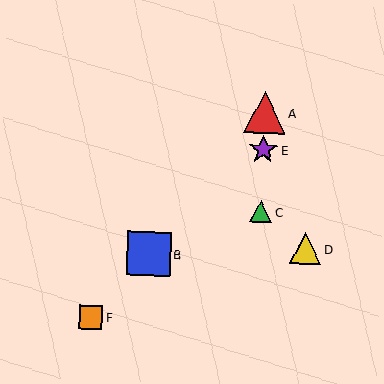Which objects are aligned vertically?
Objects A, C, E are aligned vertically.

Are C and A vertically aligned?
Yes, both are at x≈261.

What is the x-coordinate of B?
Object B is at x≈149.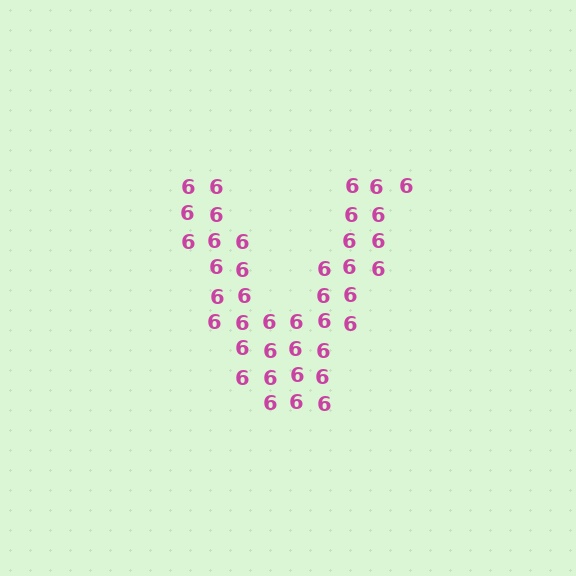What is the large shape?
The large shape is the letter V.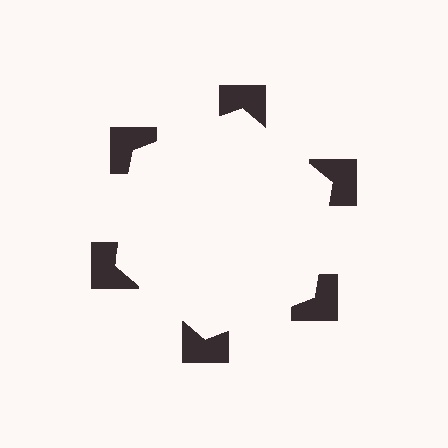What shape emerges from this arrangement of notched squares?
An illusory hexagon — its edges are inferred from the aligned wedge cuts in the notched squares, not physically drawn.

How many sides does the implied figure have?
6 sides.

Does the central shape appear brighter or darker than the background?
It typically appears slightly brighter than the background, even though no actual brightness change is drawn.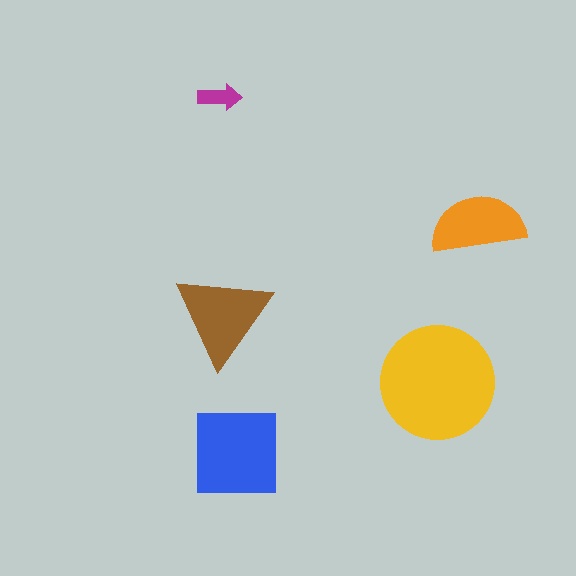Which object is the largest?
The yellow circle.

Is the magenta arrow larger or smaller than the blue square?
Smaller.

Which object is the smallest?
The magenta arrow.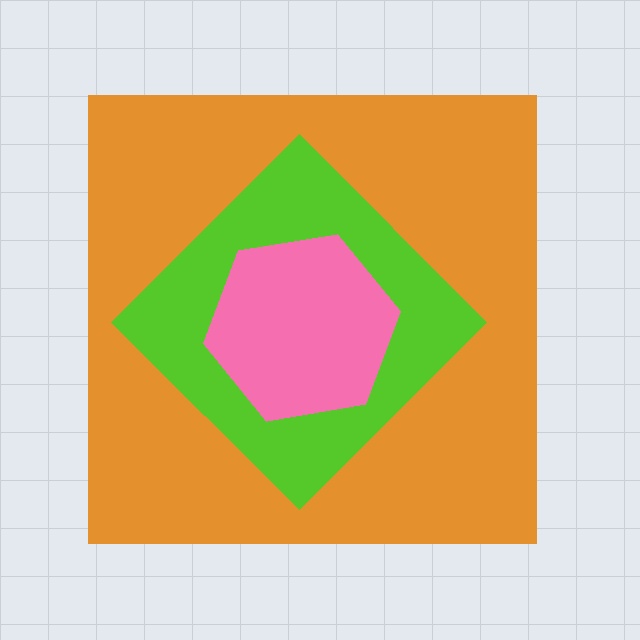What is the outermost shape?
The orange square.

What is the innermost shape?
The pink hexagon.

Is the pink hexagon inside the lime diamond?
Yes.